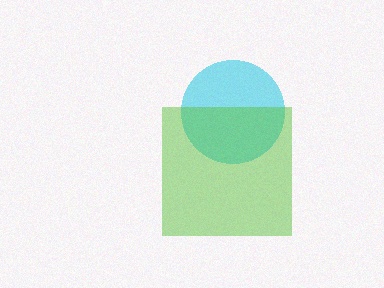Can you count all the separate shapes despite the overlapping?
Yes, there are 2 separate shapes.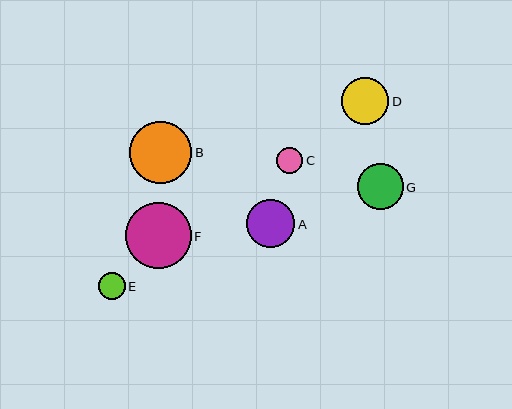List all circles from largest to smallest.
From largest to smallest: F, B, A, D, G, E, C.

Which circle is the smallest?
Circle C is the smallest with a size of approximately 26 pixels.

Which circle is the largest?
Circle F is the largest with a size of approximately 66 pixels.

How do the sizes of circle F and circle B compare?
Circle F and circle B are approximately the same size.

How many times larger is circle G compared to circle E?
Circle G is approximately 1.7 times the size of circle E.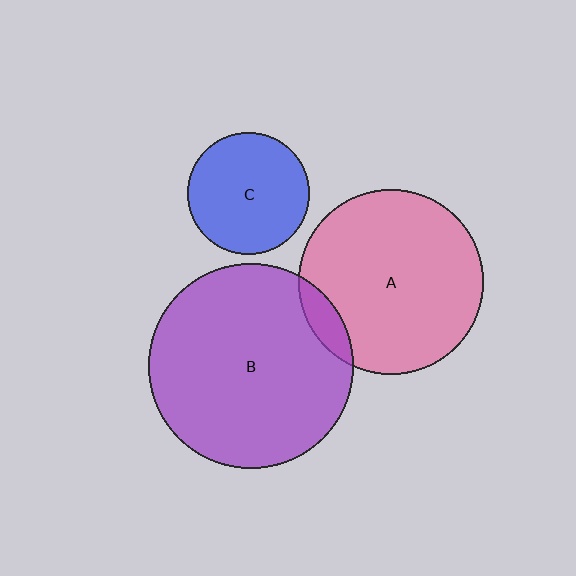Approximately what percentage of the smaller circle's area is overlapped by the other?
Approximately 10%.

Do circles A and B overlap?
Yes.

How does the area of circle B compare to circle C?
Approximately 2.9 times.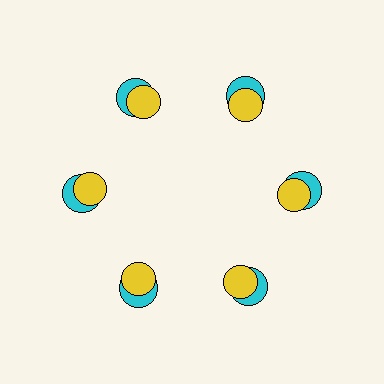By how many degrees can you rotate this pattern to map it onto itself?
The pattern maps onto itself every 60 degrees of rotation.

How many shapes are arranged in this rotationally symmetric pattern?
There are 12 shapes, arranged in 6 groups of 2.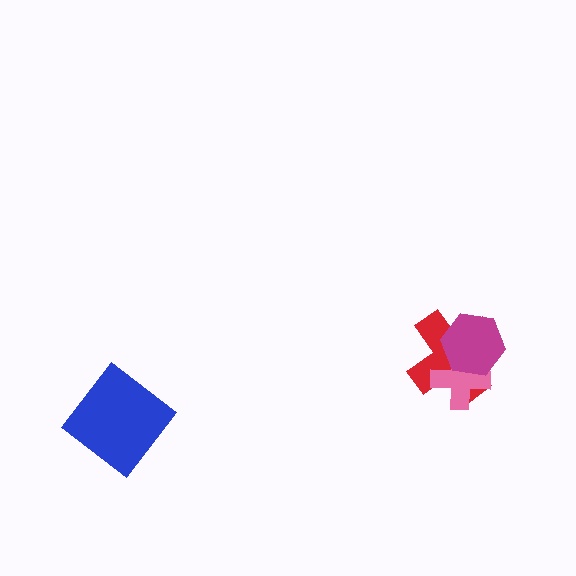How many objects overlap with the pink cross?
2 objects overlap with the pink cross.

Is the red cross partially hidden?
Yes, it is partially covered by another shape.